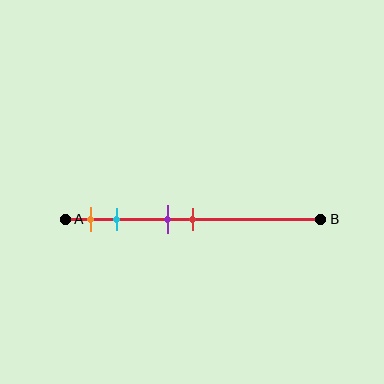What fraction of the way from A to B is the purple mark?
The purple mark is approximately 40% (0.4) of the way from A to B.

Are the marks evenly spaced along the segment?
No, the marks are not evenly spaced.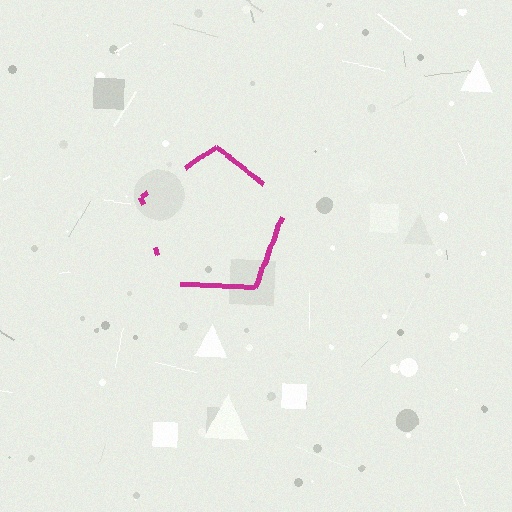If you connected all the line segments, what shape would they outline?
They would outline a pentagon.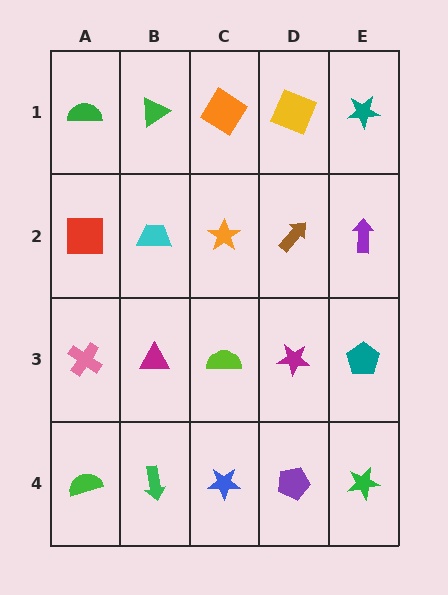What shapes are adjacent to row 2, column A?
A green semicircle (row 1, column A), a pink cross (row 3, column A), a cyan trapezoid (row 2, column B).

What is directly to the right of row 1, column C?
A yellow square.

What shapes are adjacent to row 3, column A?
A red square (row 2, column A), a green semicircle (row 4, column A), a magenta triangle (row 3, column B).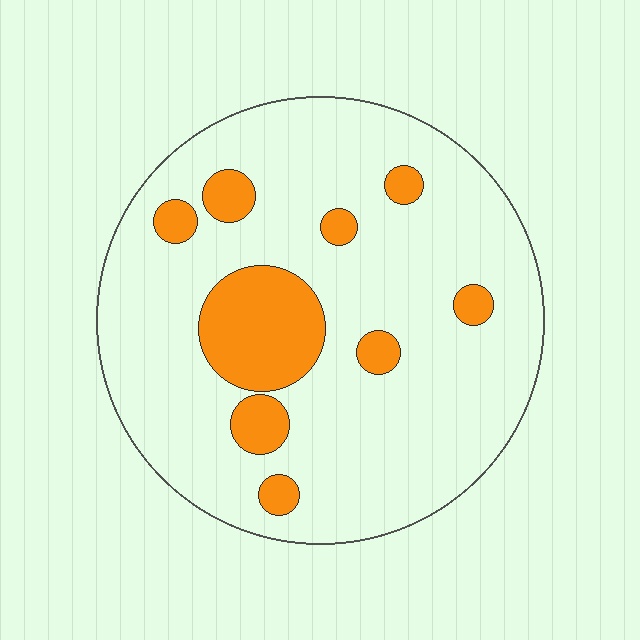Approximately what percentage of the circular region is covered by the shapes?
Approximately 15%.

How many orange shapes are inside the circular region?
9.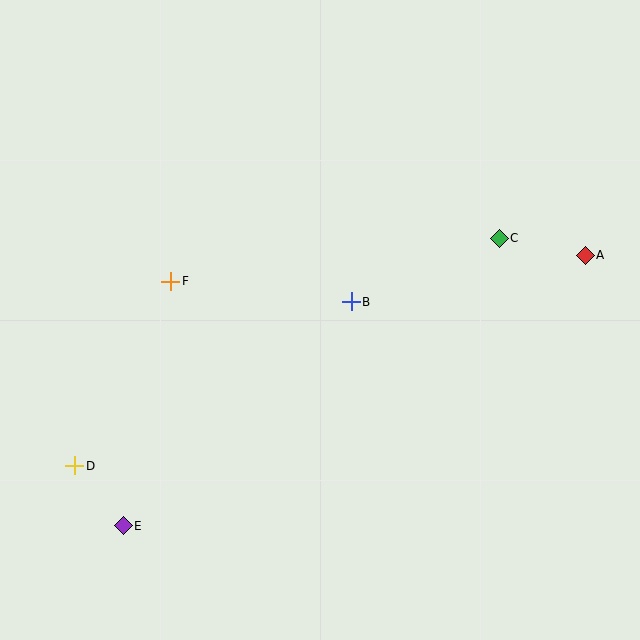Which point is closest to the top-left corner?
Point F is closest to the top-left corner.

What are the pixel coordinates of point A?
Point A is at (585, 255).